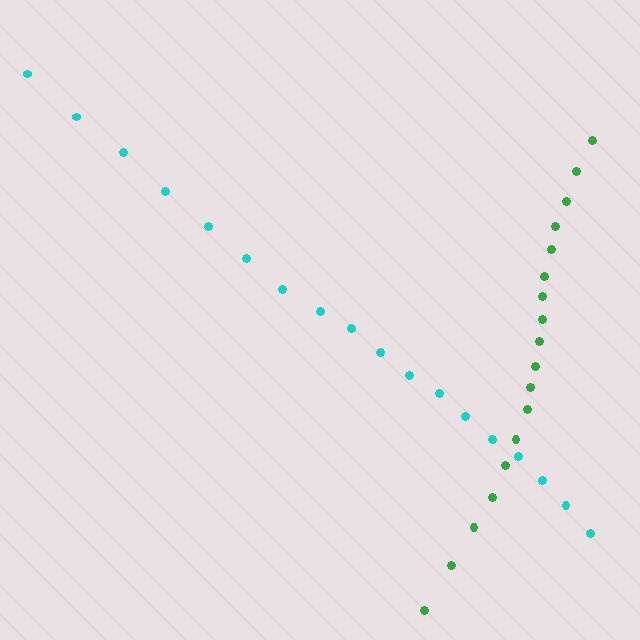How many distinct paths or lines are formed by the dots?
There are 2 distinct paths.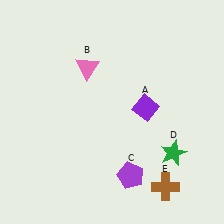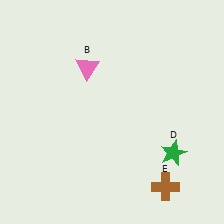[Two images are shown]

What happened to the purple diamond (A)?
The purple diamond (A) was removed in Image 2. It was in the top-right area of Image 1.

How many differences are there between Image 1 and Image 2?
There are 2 differences between the two images.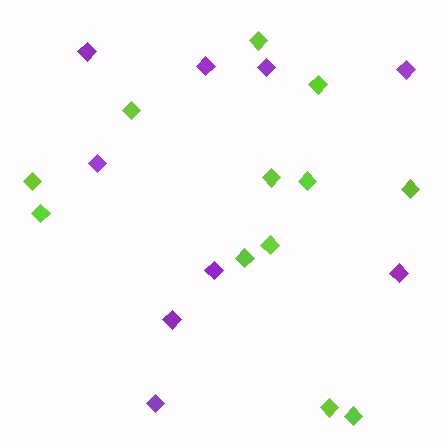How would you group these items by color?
There are 2 groups: one group of lime diamonds (12) and one group of purple diamonds (9).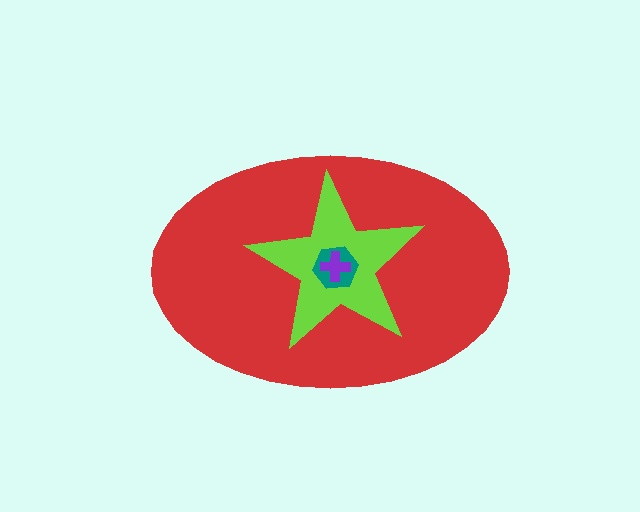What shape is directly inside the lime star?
The teal hexagon.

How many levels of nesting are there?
4.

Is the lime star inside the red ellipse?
Yes.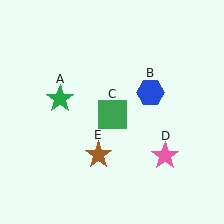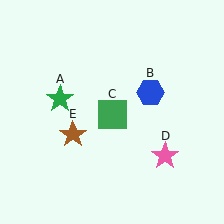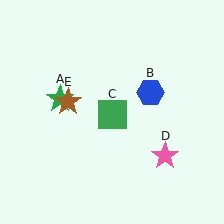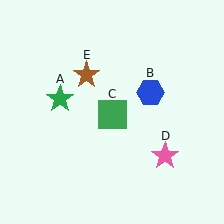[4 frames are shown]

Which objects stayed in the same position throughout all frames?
Green star (object A) and blue hexagon (object B) and green square (object C) and pink star (object D) remained stationary.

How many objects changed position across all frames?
1 object changed position: brown star (object E).